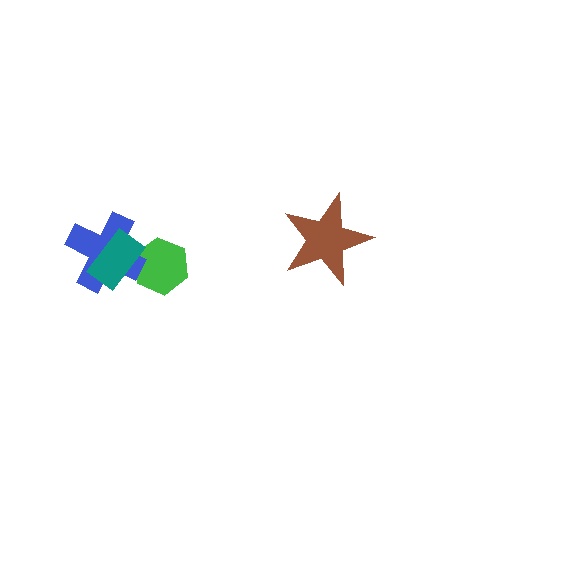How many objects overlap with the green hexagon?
2 objects overlap with the green hexagon.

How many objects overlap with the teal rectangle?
2 objects overlap with the teal rectangle.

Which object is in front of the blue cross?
The teal rectangle is in front of the blue cross.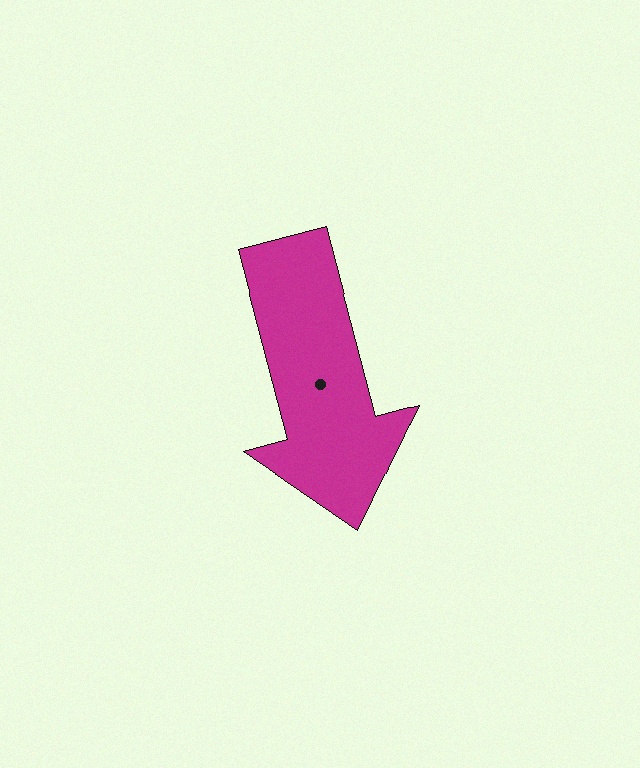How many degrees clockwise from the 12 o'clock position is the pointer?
Approximately 165 degrees.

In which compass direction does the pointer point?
South.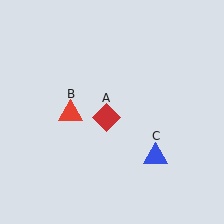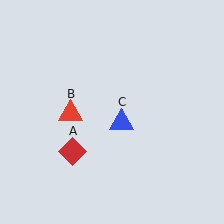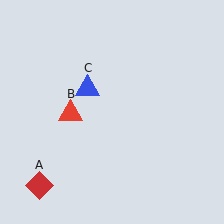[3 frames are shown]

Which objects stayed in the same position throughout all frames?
Red triangle (object B) remained stationary.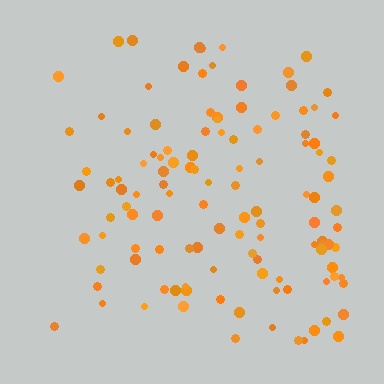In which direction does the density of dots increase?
From left to right, with the right side densest.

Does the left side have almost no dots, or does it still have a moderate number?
Still a moderate number, just noticeably fewer than the right.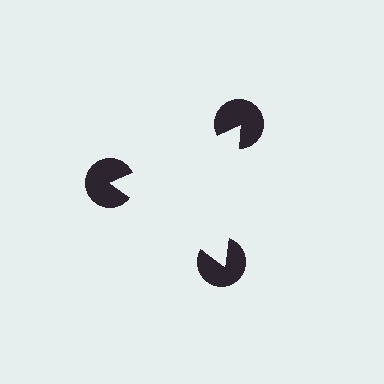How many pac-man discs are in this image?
There are 3 — one at each vertex of the illusory triangle.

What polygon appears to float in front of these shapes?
An illusory triangle — its edges are inferred from the aligned wedge cuts in the pac-man discs, not physically drawn.